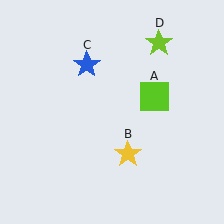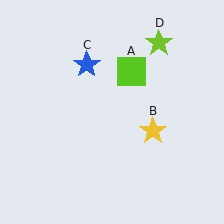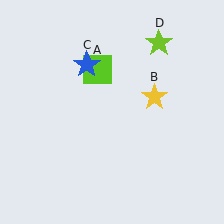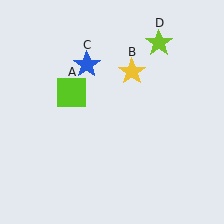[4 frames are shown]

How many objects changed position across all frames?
2 objects changed position: lime square (object A), yellow star (object B).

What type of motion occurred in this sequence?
The lime square (object A), yellow star (object B) rotated counterclockwise around the center of the scene.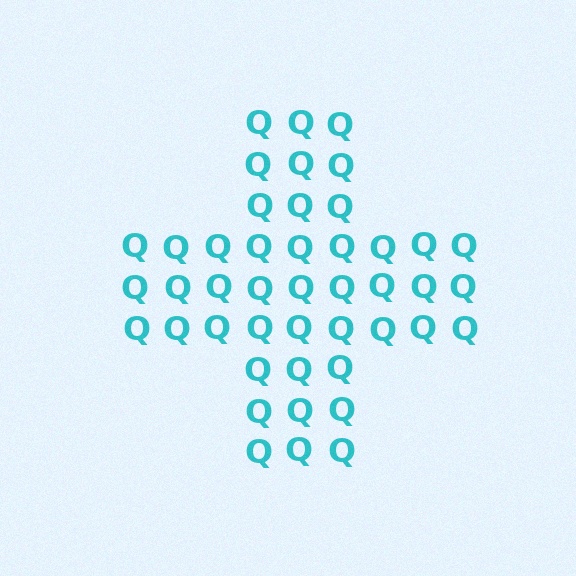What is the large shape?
The large shape is a cross.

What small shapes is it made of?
It is made of small letter Q's.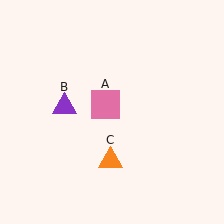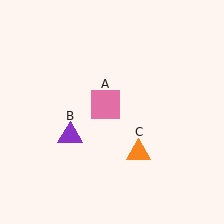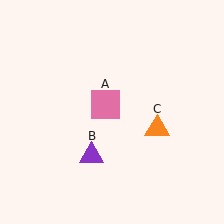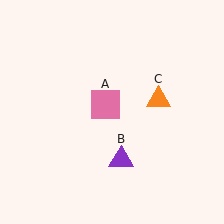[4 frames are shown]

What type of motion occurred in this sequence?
The purple triangle (object B), orange triangle (object C) rotated counterclockwise around the center of the scene.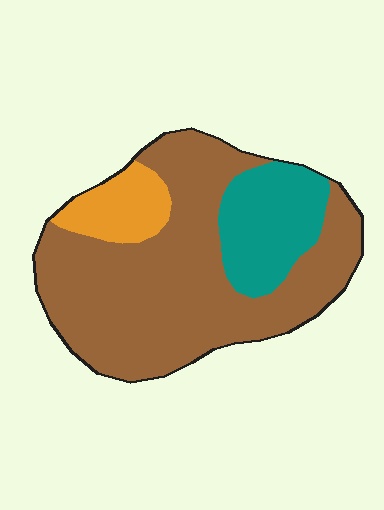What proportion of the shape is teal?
Teal covers 19% of the shape.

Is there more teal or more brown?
Brown.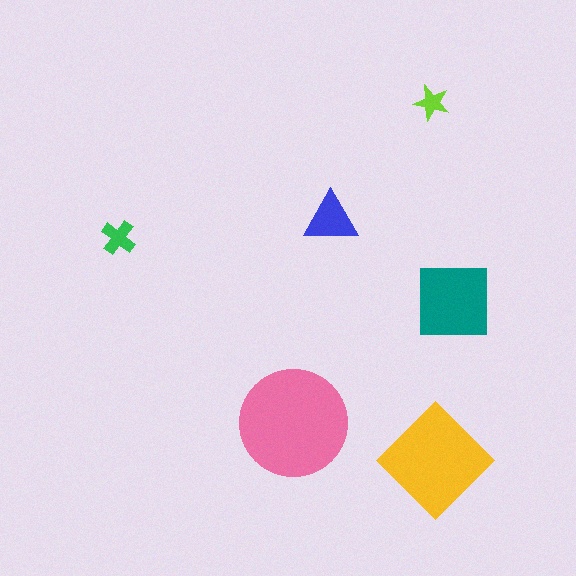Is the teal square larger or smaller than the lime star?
Larger.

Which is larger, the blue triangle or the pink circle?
The pink circle.